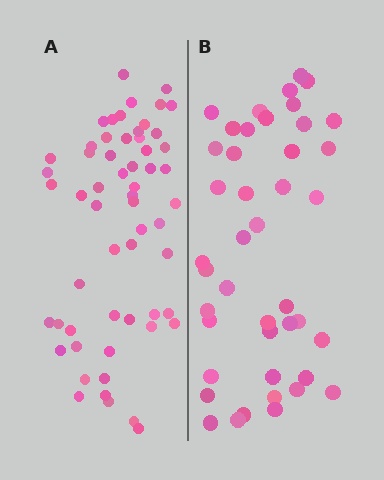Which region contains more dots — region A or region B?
Region A (the left region) has more dots.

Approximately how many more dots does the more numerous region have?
Region A has approximately 15 more dots than region B.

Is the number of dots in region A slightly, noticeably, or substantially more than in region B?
Region A has noticeably more, but not dramatically so. The ratio is roughly 1.3 to 1.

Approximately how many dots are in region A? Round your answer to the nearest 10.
About 60 dots. (The exact count is 58, which rounds to 60.)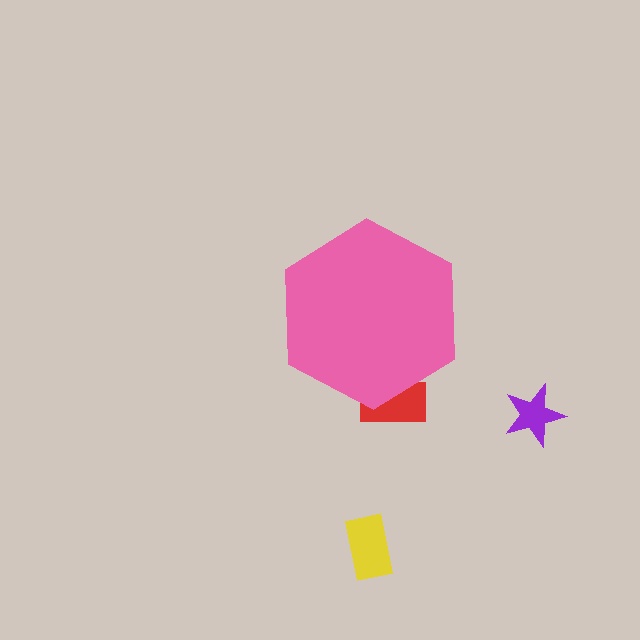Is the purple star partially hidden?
No, the purple star is fully visible.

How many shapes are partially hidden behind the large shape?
1 shape is partially hidden.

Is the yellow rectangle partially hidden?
No, the yellow rectangle is fully visible.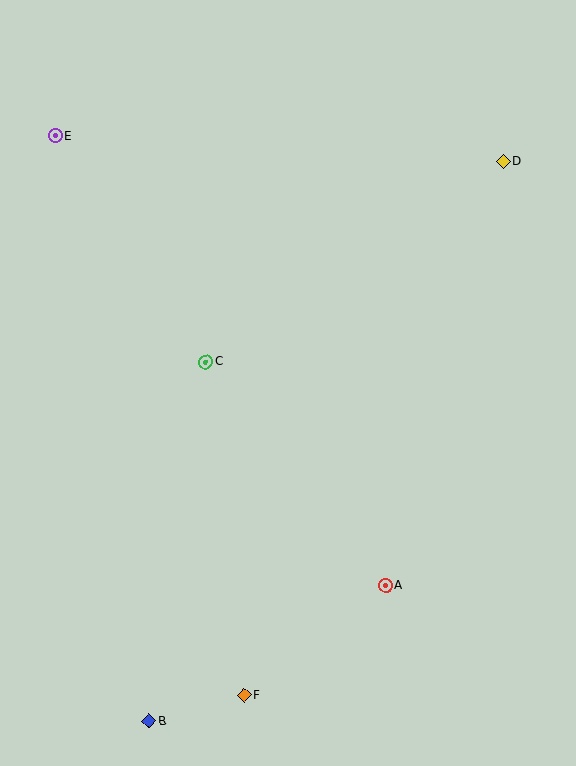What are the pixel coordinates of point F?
Point F is at (244, 696).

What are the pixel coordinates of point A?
Point A is at (386, 586).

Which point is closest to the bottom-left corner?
Point B is closest to the bottom-left corner.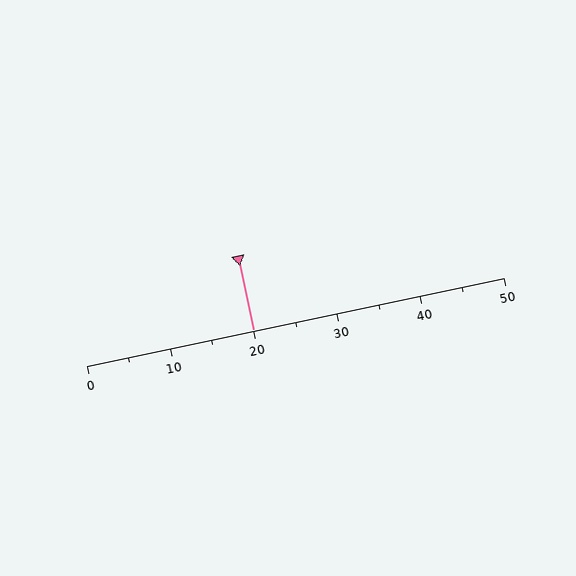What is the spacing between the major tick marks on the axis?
The major ticks are spaced 10 apart.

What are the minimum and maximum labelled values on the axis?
The axis runs from 0 to 50.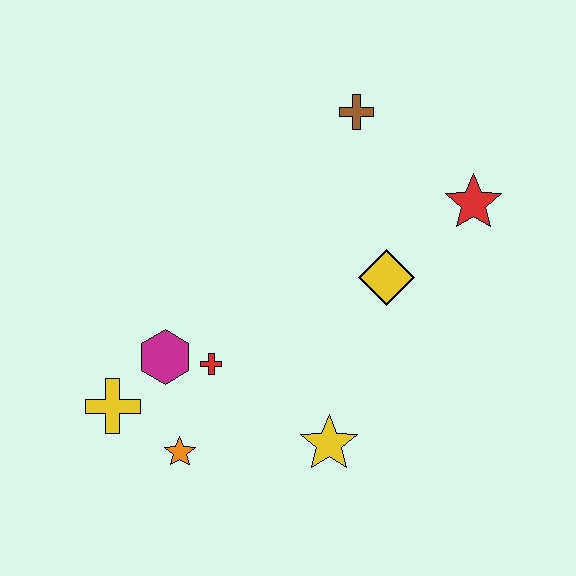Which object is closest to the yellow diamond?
The red star is closest to the yellow diamond.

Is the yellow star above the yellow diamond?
No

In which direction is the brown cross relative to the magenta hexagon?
The brown cross is above the magenta hexagon.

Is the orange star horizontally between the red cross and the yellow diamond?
No